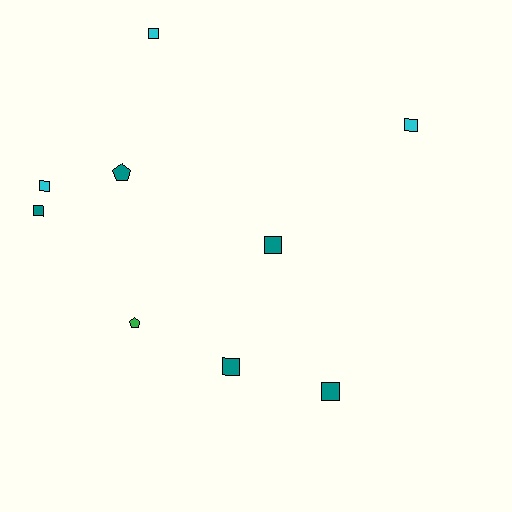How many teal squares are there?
There are 4 teal squares.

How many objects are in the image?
There are 9 objects.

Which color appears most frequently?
Teal, with 5 objects.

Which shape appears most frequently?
Square, with 7 objects.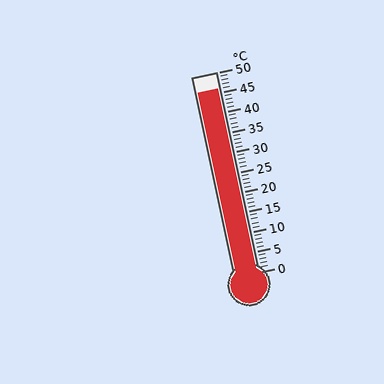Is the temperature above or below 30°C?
The temperature is above 30°C.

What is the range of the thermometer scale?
The thermometer scale ranges from 0°C to 50°C.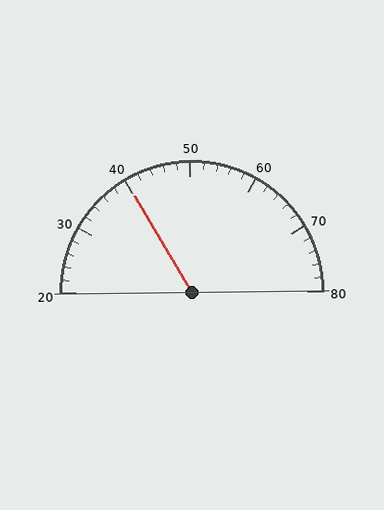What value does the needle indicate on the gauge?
The needle indicates approximately 40.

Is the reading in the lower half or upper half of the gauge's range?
The reading is in the lower half of the range (20 to 80).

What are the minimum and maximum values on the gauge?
The gauge ranges from 20 to 80.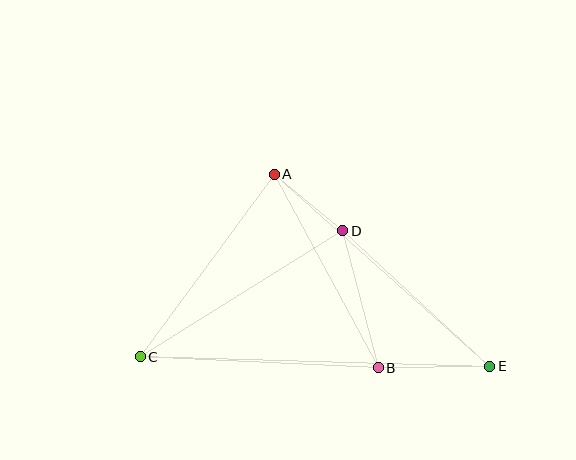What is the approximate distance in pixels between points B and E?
The distance between B and E is approximately 111 pixels.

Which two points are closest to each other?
Points A and D are closest to each other.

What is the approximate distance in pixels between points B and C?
The distance between B and C is approximately 238 pixels.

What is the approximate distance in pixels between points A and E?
The distance between A and E is approximately 288 pixels.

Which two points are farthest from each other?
Points C and E are farthest from each other.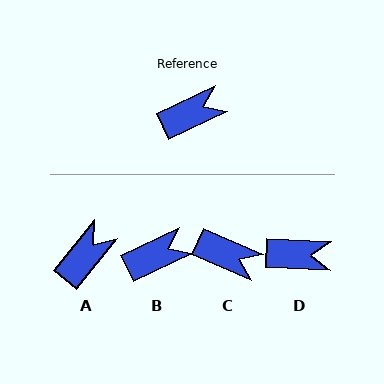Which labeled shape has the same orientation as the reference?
B.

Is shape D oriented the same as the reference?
No, it is off by about 29 degrees.